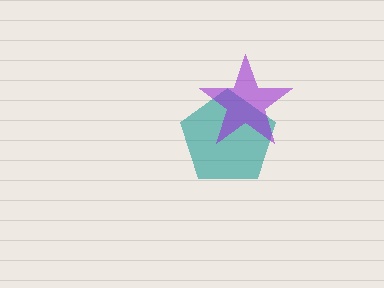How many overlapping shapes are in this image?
There are 2 overlapping shapes in the image.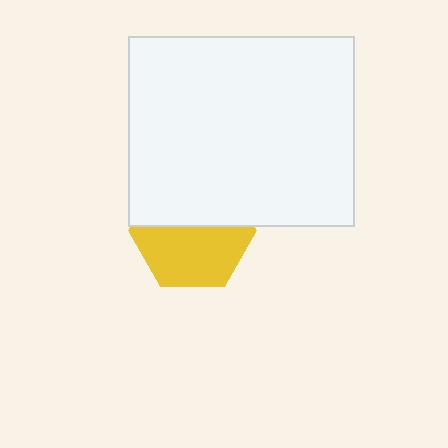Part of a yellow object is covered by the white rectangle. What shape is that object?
It is a hexagon.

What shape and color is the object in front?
The object in front is a white rectangle.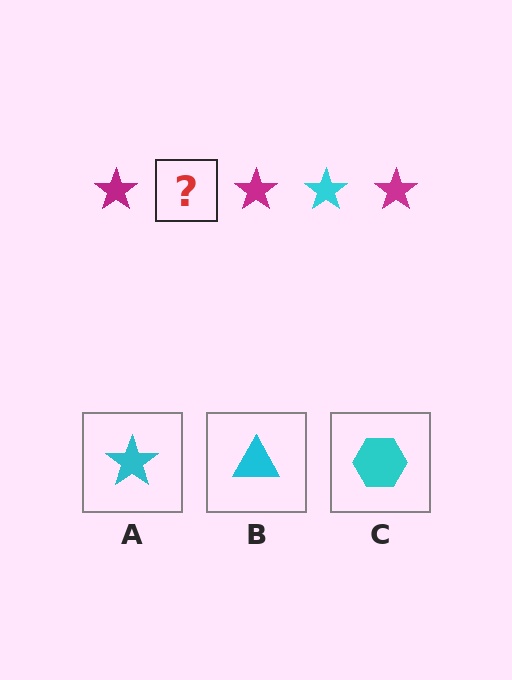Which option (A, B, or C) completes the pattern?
A.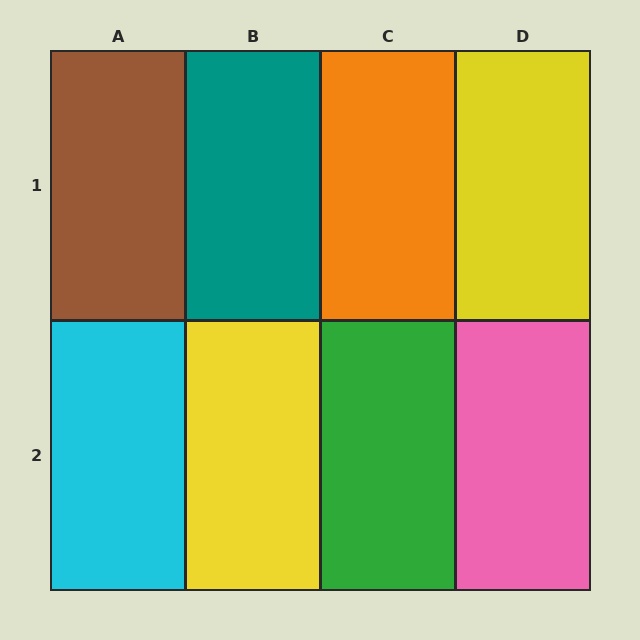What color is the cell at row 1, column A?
Brown.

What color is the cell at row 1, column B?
Teal.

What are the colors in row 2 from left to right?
Cyan, yellow, green, pink.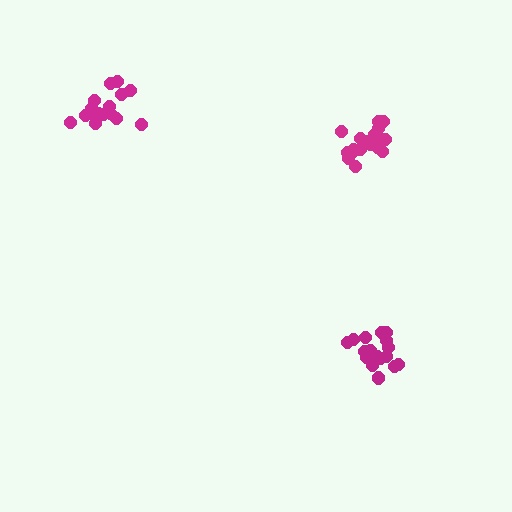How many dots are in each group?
Group 1: 16 dots, Group 2: 19 dots, Group 3: 21 dots (56 total).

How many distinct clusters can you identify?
There are 3 distinct clusters.